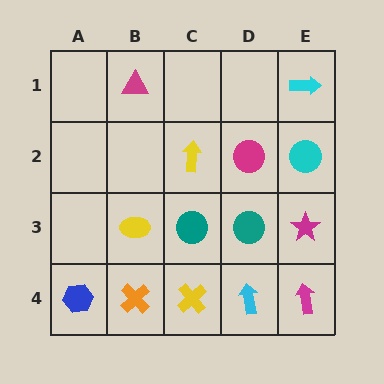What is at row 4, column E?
A magenta arrow.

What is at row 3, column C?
A teal circle.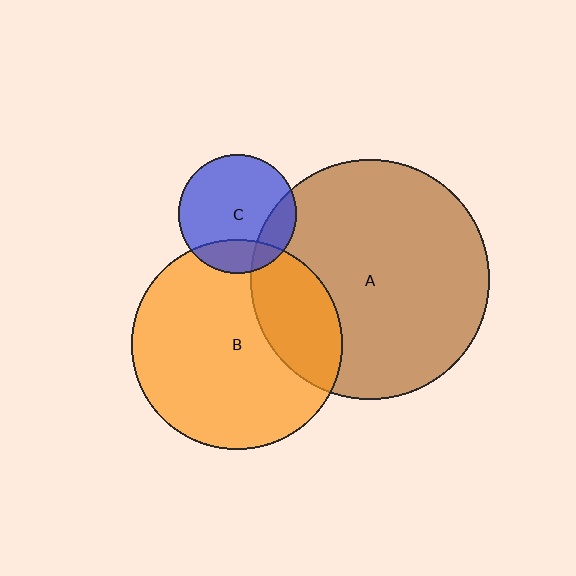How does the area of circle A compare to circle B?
Approximately 1.3 times.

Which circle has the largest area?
Circle A (brown).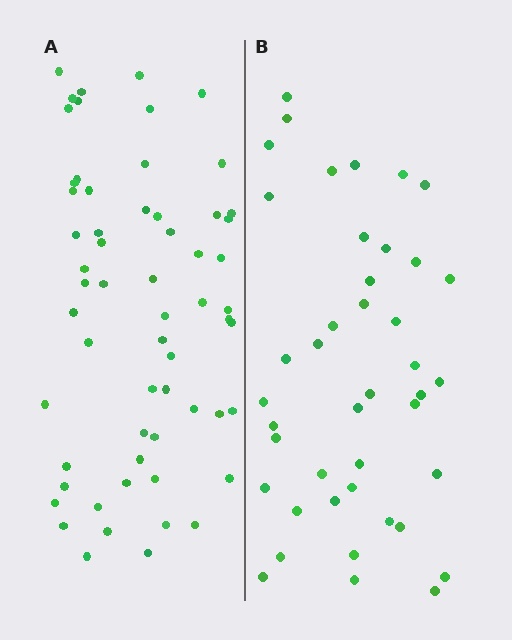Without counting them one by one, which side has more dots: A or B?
Region A (the left region) has more dots.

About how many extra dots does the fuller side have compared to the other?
Region A has approximately 20 more dots than region B.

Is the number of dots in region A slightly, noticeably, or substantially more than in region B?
Region A has noticeably more, but not dramatically so. The ratio is roughly 1.4 to 1.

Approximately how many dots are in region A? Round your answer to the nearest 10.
About 60 dots.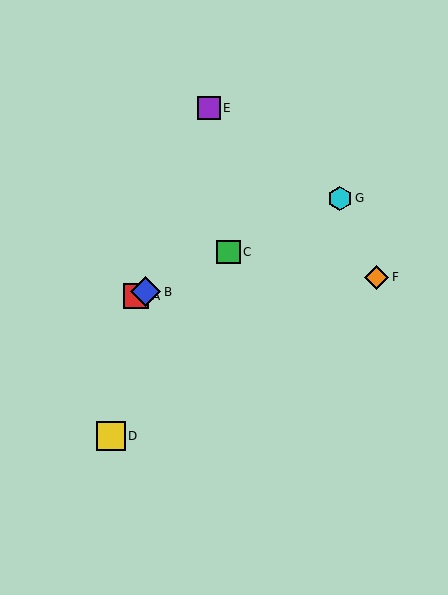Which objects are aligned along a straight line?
Objects A, B, C, G are aligned along a straight line.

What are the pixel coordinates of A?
Object A is at (136, 296).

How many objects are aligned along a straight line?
4 objects (A, B, C, G) are aligned along a straight line.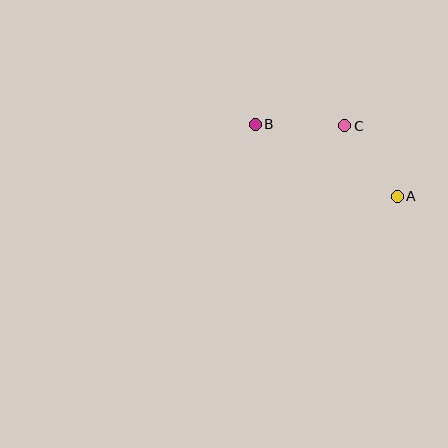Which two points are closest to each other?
Points A and C are closest to each other.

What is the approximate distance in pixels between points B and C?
The distance between B and C is approximately 89 pixels.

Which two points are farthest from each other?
Points A and B are farthest from each other.